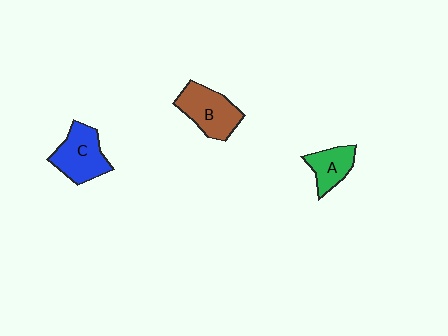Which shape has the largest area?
Shape B (brown).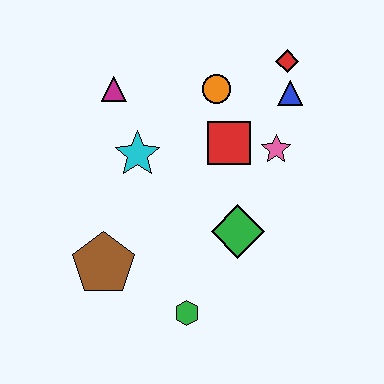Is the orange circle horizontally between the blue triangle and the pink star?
No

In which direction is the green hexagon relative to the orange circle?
The green hexagon is below the orange circle.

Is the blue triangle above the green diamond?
Yes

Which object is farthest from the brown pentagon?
The red diamond is farthest from the brown pentagon.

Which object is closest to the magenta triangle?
The cyan star is closest to the magenta triangle.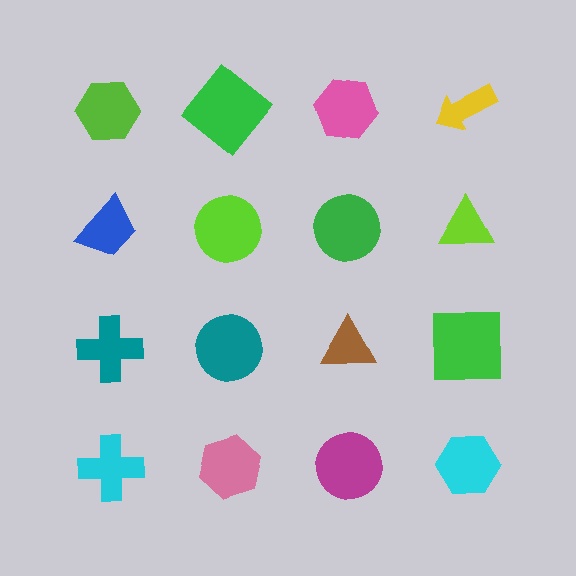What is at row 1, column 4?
A yellow arrow.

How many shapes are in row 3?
4 shapes.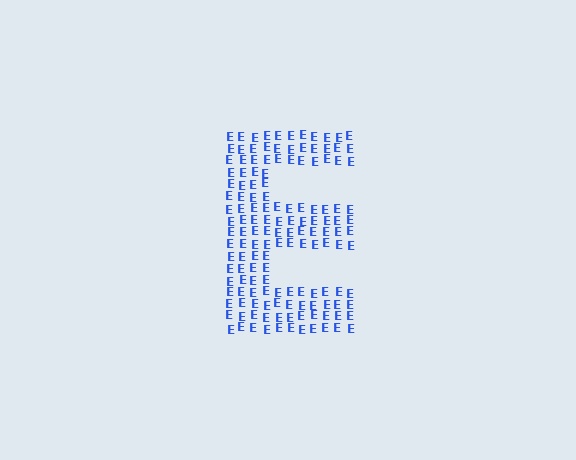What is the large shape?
The large shape is the letter E.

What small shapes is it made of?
It is made of small letter E's.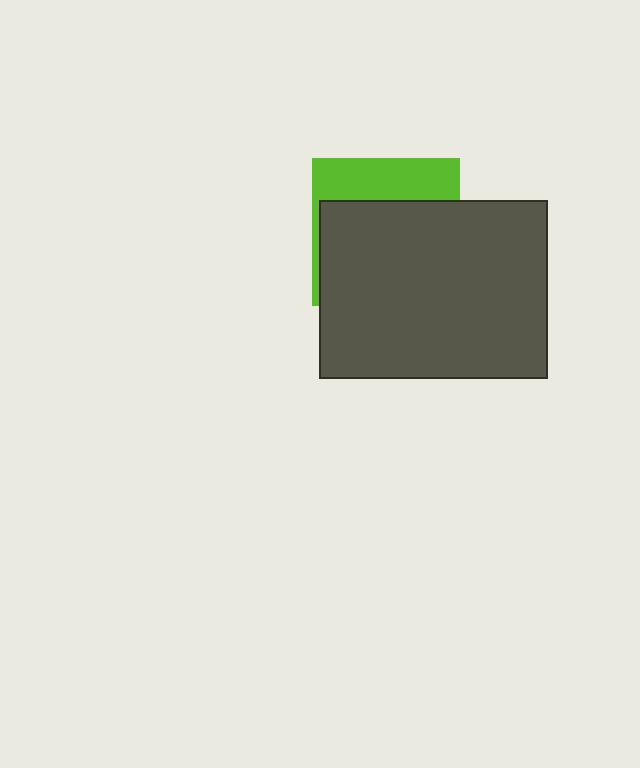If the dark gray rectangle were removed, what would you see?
You would see the complete lime square.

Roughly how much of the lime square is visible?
A small part of it is visible (roughly 32%).